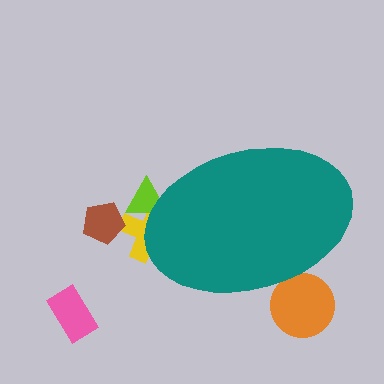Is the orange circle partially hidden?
Yes, the orange circle is partially hidden behind the teal ellipse.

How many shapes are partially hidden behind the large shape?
3 shapes are partially hidden.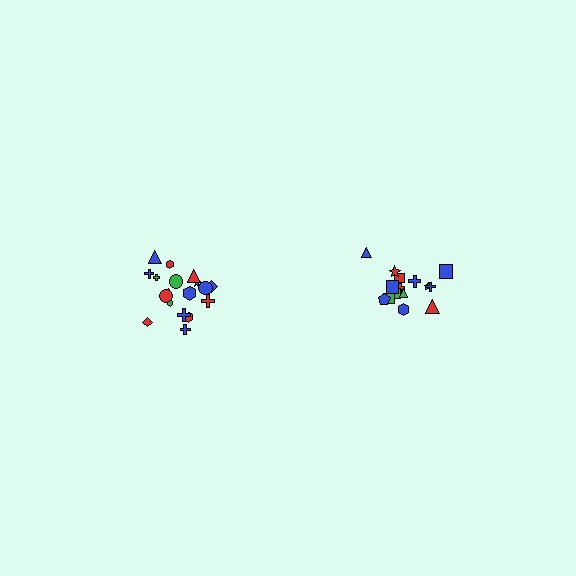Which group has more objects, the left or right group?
The left group.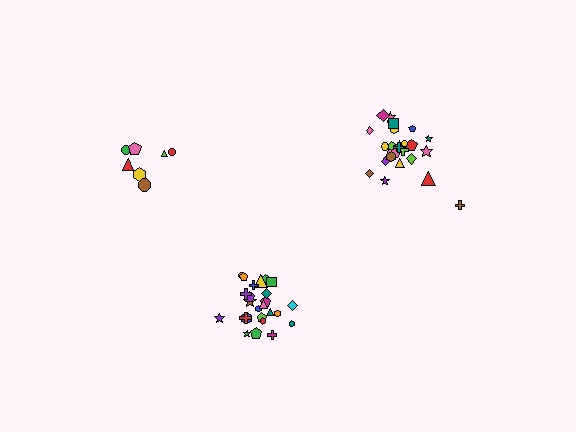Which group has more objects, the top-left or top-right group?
The top-right group.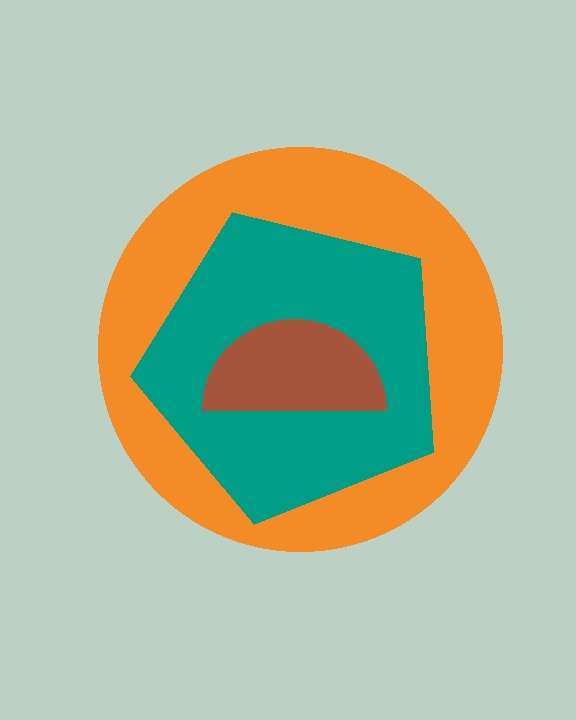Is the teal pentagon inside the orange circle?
Yes.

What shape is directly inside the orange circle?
The teal pentagon.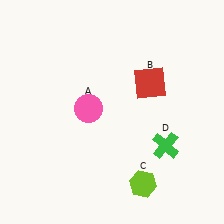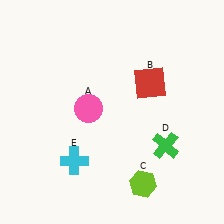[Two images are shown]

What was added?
A cyan cross (E) was added in Image 2.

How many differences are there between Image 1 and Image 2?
There is 1 difference between the two images.